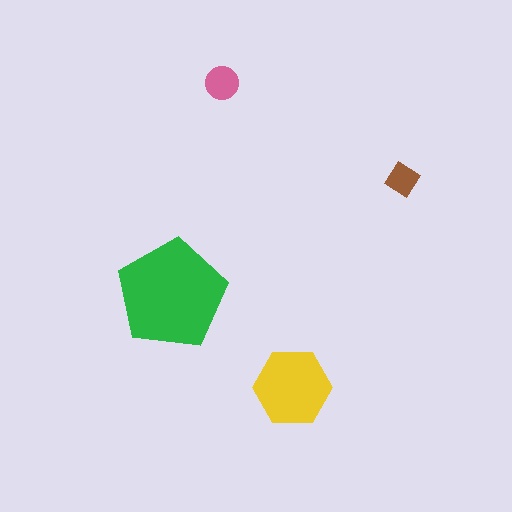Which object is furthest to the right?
The brown diamond is rightmost.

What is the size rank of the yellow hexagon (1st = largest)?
2nd.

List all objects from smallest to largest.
The brown diamond, the pink circle, the yellow hexagon, the green pentagon.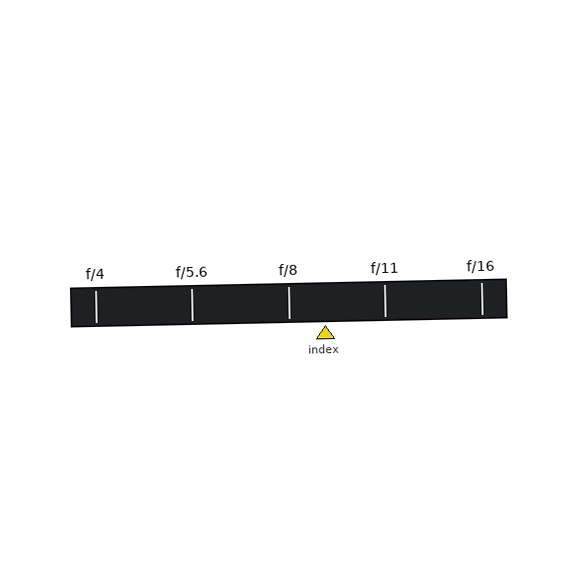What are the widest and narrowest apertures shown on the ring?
The widest aperture shown is f/4 and the narrowest is f/16.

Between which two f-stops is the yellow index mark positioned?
The index mark is between f/8 and f/11.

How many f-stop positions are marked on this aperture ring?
There are 5 f-stop positions marked.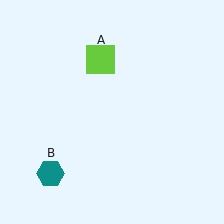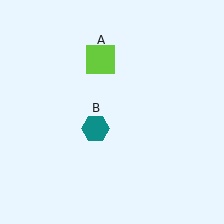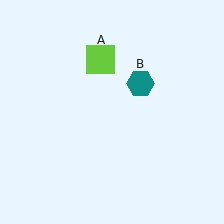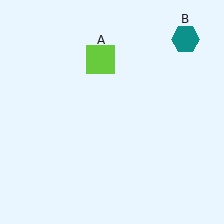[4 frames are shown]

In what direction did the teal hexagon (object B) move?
The teal hexagon (object B) moved up and to the right.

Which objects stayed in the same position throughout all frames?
Lime square (object A) remained stationary.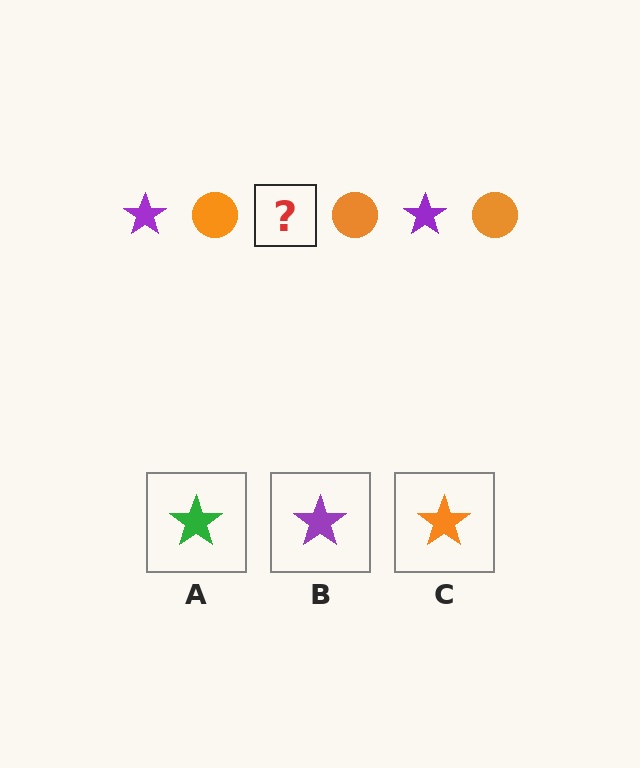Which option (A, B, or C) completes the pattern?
B.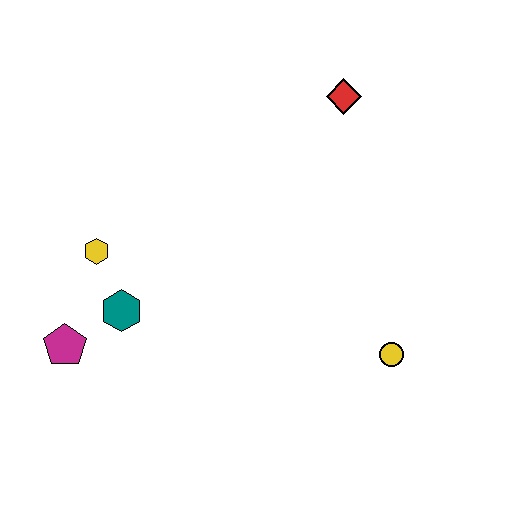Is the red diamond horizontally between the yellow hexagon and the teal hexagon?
No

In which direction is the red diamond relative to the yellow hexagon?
The red diamond is to the right of the yellow hexagon.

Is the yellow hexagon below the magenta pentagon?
No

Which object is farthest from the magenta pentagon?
The red diamond is farthest from the magenta pentagon.